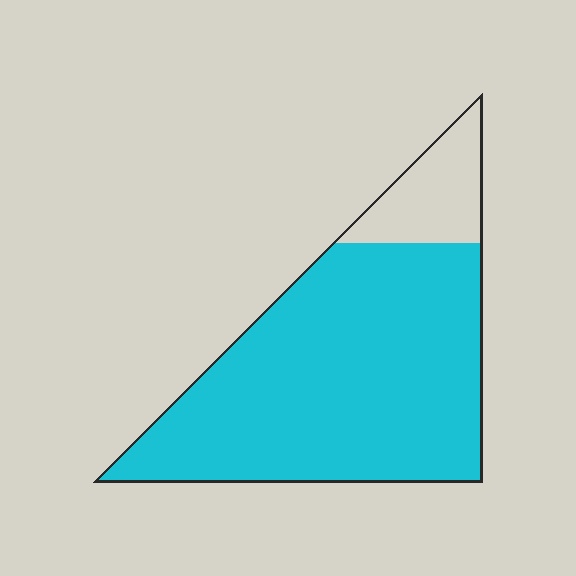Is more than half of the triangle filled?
Yes.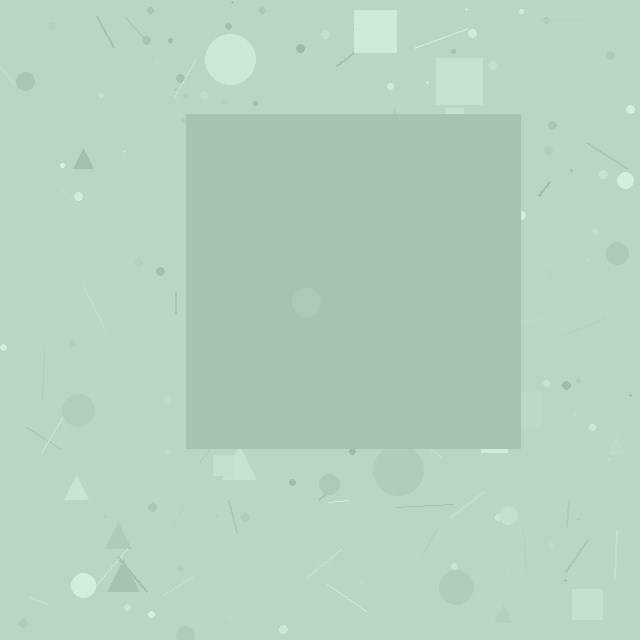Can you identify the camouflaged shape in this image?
The camouflaged shape is a square.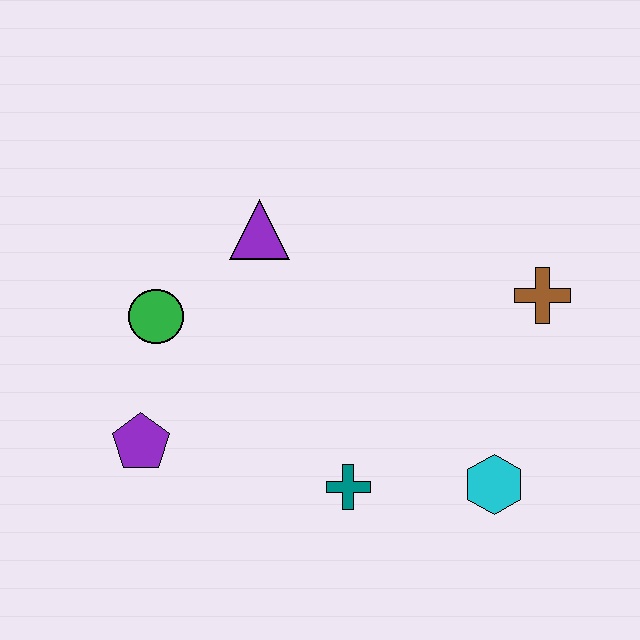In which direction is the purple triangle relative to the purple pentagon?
The purple triangle is above the purple pentagon.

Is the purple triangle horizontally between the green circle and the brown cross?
Yes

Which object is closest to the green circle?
The purple pentagon is closest to the green circle.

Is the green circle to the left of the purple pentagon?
No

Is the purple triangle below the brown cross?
No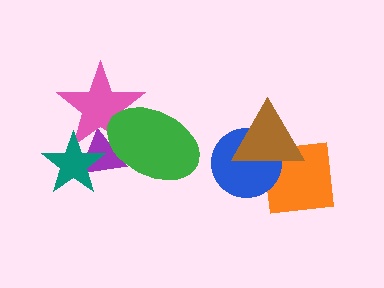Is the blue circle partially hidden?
Yes, it is partially covered by another shape.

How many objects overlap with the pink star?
3 objects overlap with the pink star.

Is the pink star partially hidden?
Yes, it is partially covered by another shape.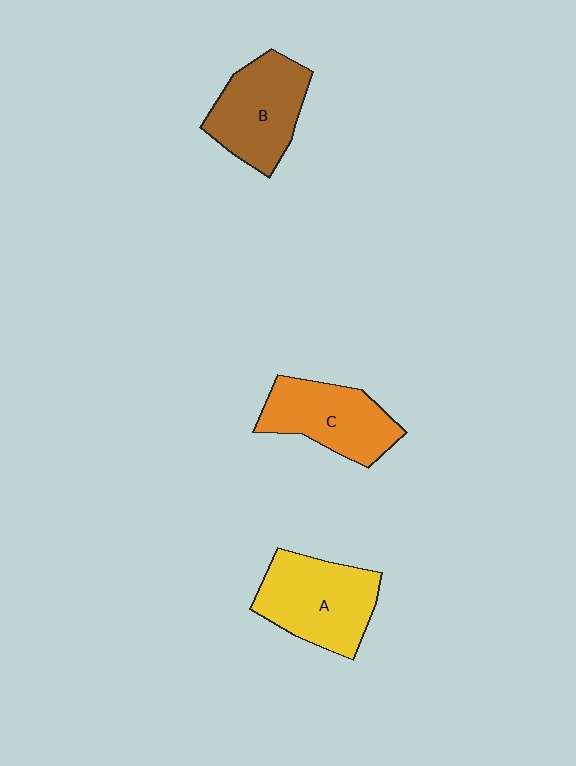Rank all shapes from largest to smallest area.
From largest to smallest: A (yellow), B (brown), C (orange).